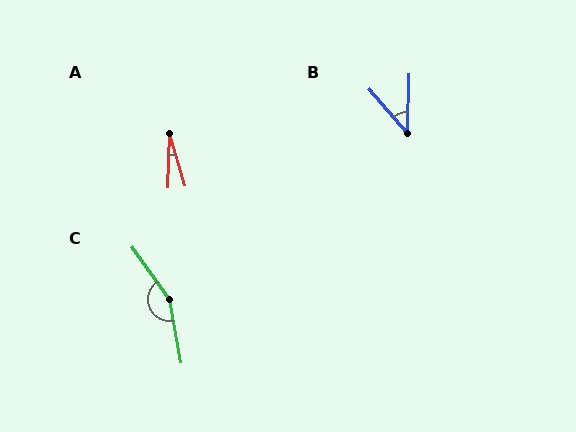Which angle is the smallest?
A, at approximately 18 degrees.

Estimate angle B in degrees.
Approximately 42 degrees.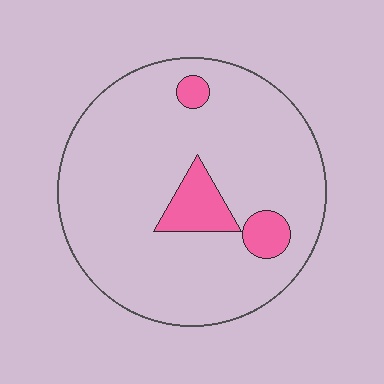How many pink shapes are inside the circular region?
3.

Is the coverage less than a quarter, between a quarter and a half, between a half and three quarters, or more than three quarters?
Less than a quarter.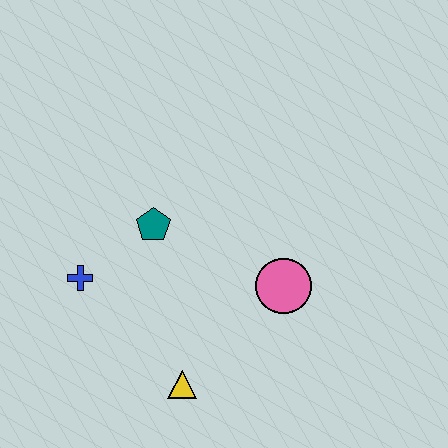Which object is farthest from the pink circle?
The blue cross is farthest from the pink circle.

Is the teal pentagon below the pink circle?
No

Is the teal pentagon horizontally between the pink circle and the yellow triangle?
No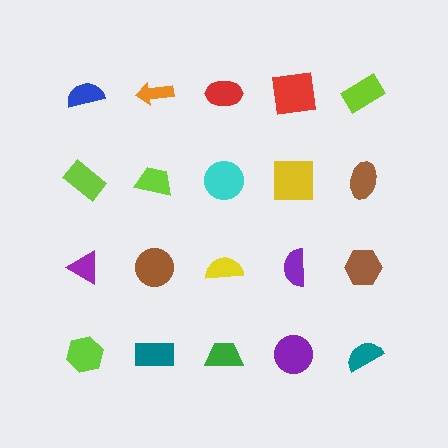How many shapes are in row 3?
5 shapes.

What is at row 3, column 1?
A purple triangle.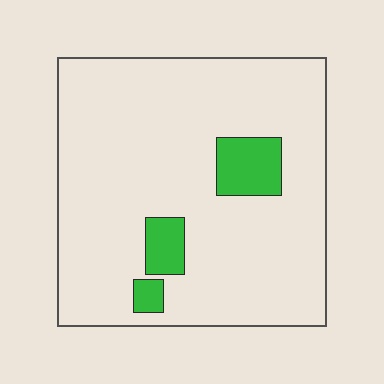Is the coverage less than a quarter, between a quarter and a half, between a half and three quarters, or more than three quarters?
Less than a quarter.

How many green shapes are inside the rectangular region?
3.